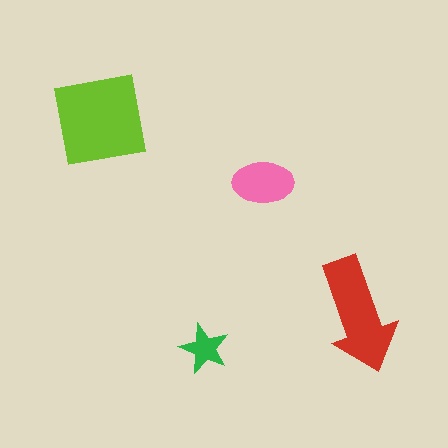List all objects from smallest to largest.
The green star, the pink ellipse, the red arrow, the lime square.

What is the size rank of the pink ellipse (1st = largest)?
3rd.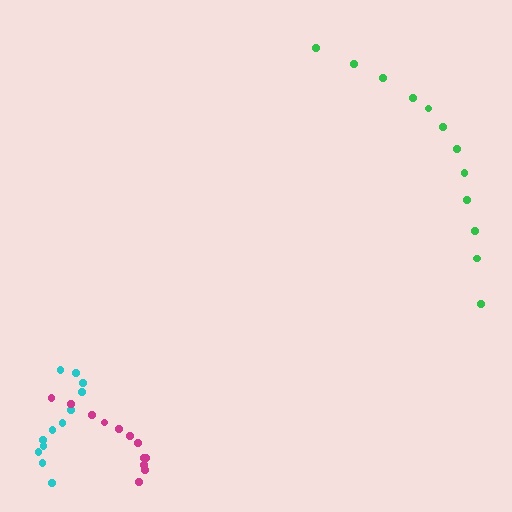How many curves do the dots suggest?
There are 3 distinct paths.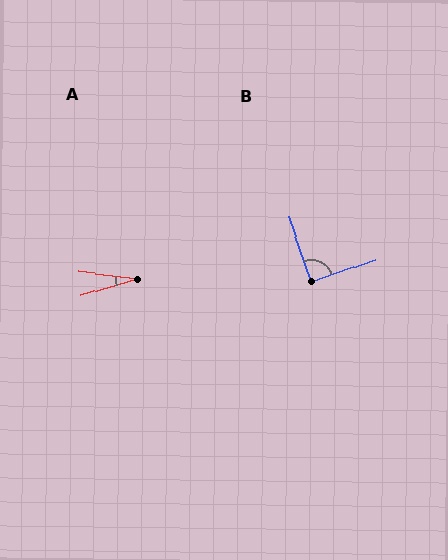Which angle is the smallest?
A, at approximately 24 degrees.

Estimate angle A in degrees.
Approximately 24 degrees.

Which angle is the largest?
B, at approximately 90 degrees.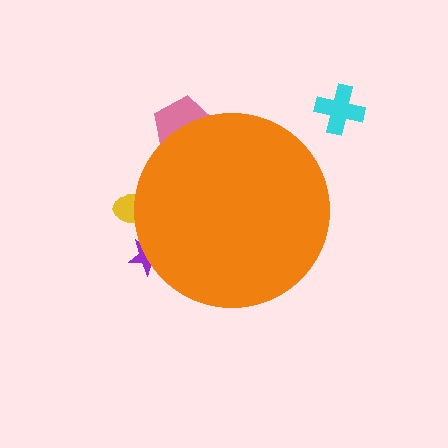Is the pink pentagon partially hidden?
Yes, the pink pentagon is partially hidden behind the orange circle.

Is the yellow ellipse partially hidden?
Yes, the yellow ellipse is partially hidden behind the orange circle.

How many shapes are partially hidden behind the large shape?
3 shapes are partially hidden.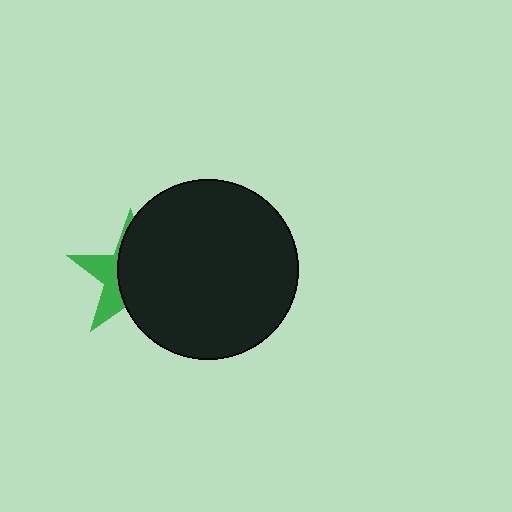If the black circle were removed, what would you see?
You would see the complete green star.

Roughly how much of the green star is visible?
A small part of it is visible (roughly 36%).